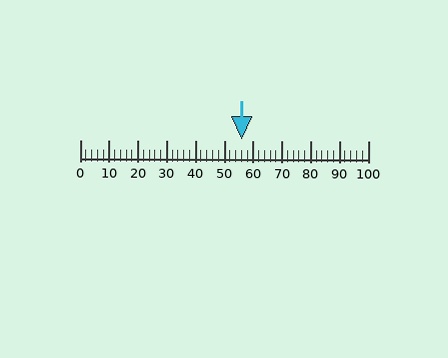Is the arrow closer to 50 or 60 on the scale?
The arrow is closer to 60.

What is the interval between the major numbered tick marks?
The major tick marks are spaced 10 units apart.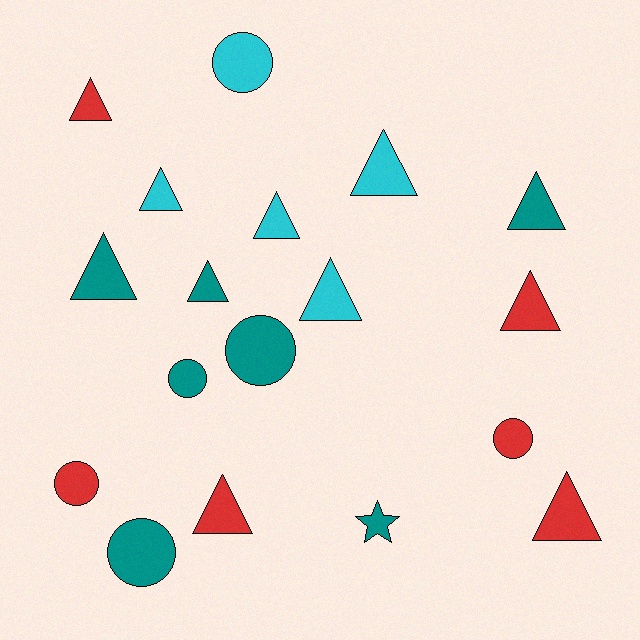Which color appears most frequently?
Teal, with 7 objects.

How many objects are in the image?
There are 18 objects.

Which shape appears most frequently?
Triangle, with 11 objects.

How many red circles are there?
There are 2 red circles.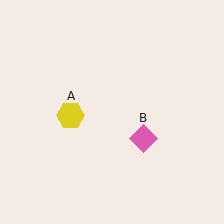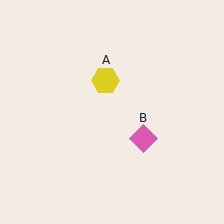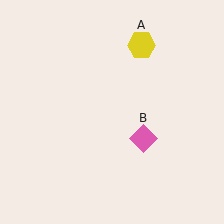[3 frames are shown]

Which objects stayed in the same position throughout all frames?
Pink diamond (object B) remained stationary.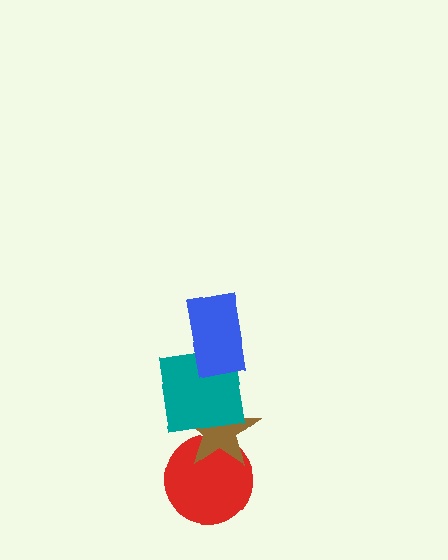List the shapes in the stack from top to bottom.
From top to bottom: the blue rectangle, the teal square, the brown star, the red circle.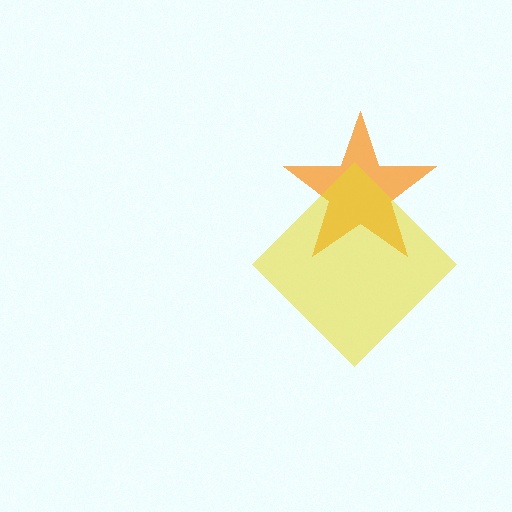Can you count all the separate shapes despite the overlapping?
Yes, there are 2 separate shapes.